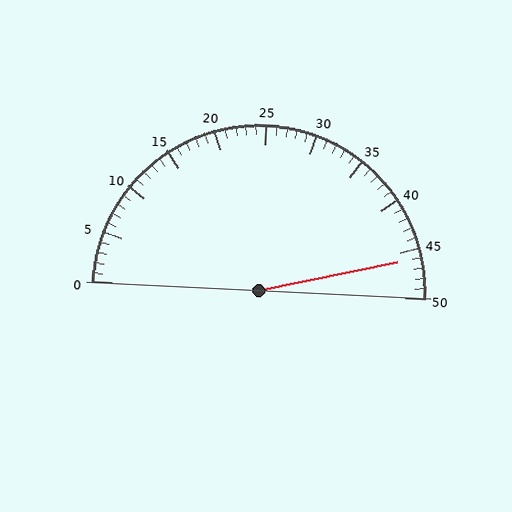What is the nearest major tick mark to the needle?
The nearest major tick mark is 45.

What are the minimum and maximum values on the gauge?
The gauge ranges from 0 to 50.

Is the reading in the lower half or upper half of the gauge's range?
The reading is in the upper half of the range (0 to 50).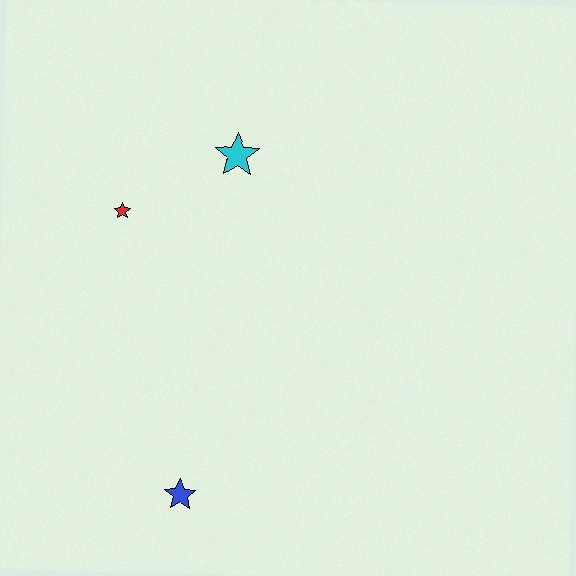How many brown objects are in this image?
There are no brown objects.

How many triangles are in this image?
There are no triangles.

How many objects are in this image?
There are 3 objects.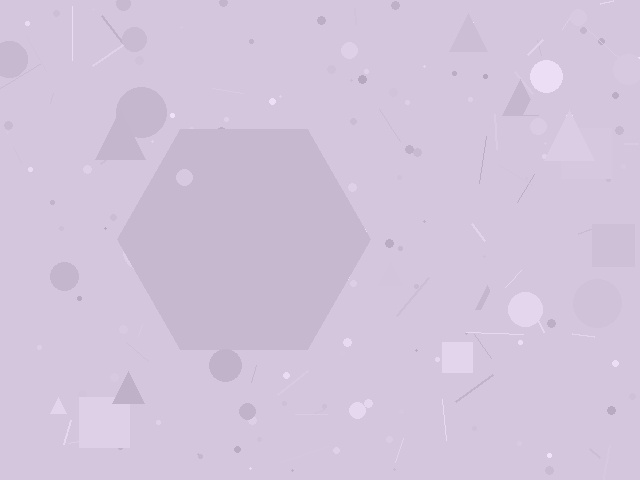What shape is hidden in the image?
A hexagon is hidden in the image.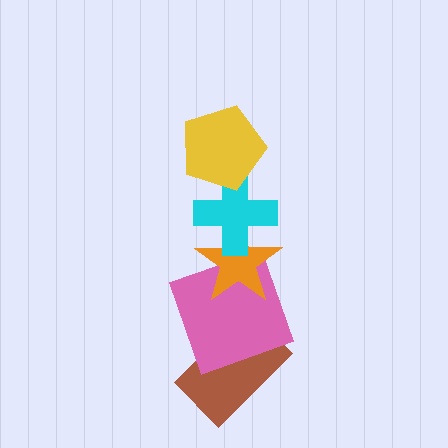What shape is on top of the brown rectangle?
The pink square is on top of the brown rectangle.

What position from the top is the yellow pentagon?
The yellow pentagon is 1st from the top.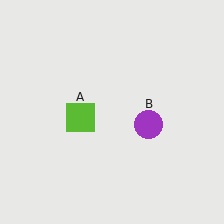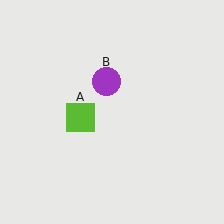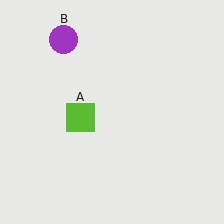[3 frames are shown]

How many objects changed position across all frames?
1 object changed position: purple circle (object B).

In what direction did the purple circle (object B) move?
The purple circle (object B) moved up and to the left.